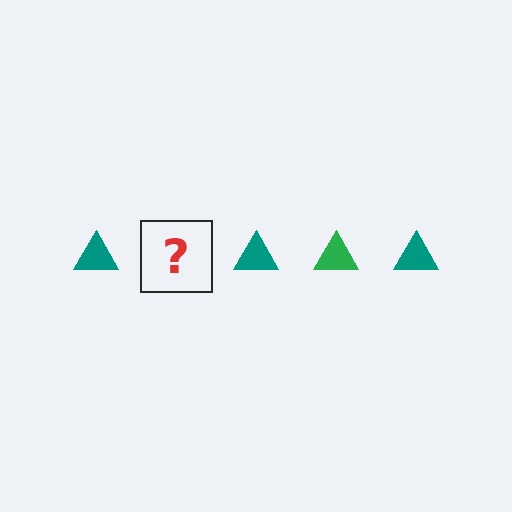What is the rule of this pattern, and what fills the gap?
The rule is that the pattern cycles through teal, green triangles. The gap should be filled with a green triangle.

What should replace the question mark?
The question mark should be replaced with a green triangle.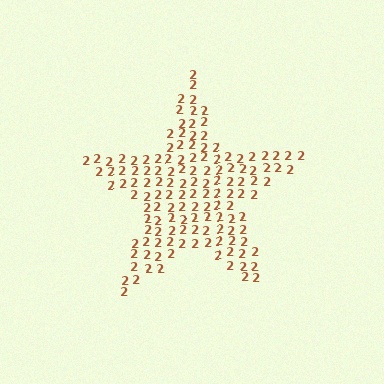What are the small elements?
The small elements are digit 2's.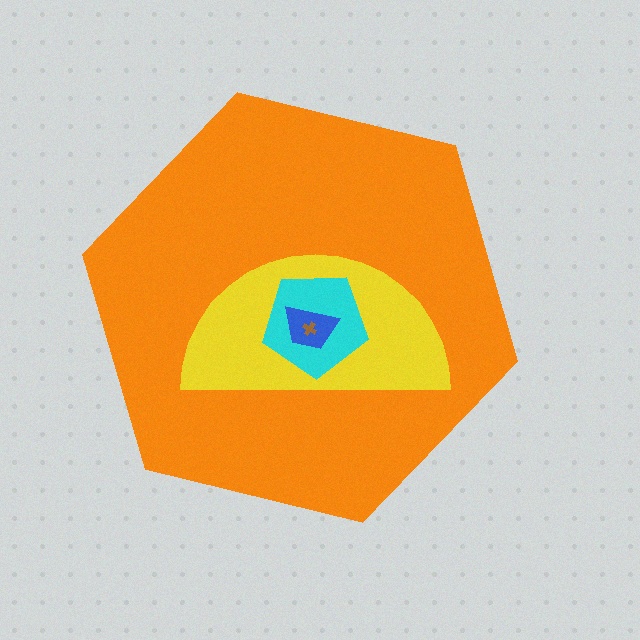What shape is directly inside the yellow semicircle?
The cyan pentagon.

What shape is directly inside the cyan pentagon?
The blue trapezoid.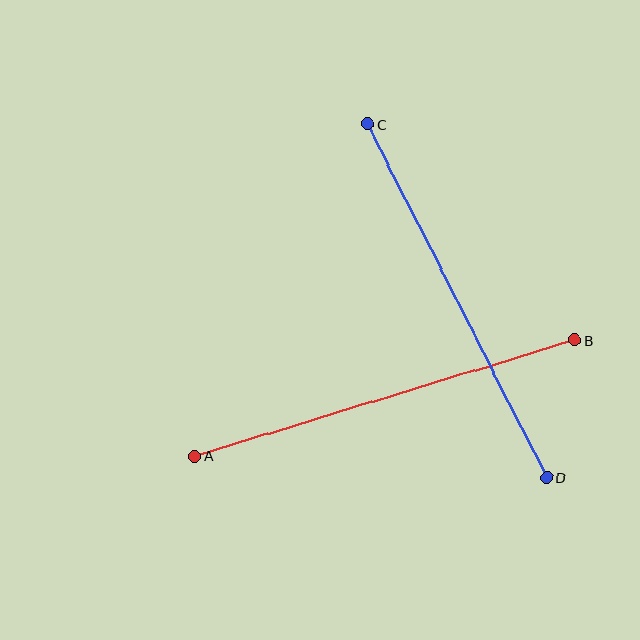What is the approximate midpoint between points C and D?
The midpoint is at approximately (457, 301) pixels.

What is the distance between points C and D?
The distance is approximately 396 pixels.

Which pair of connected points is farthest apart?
Points A and B are farthest apart.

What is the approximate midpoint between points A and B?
The midpoint is at approximately (385, 398) pixels.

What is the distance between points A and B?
The distance is approximately 397 pixels.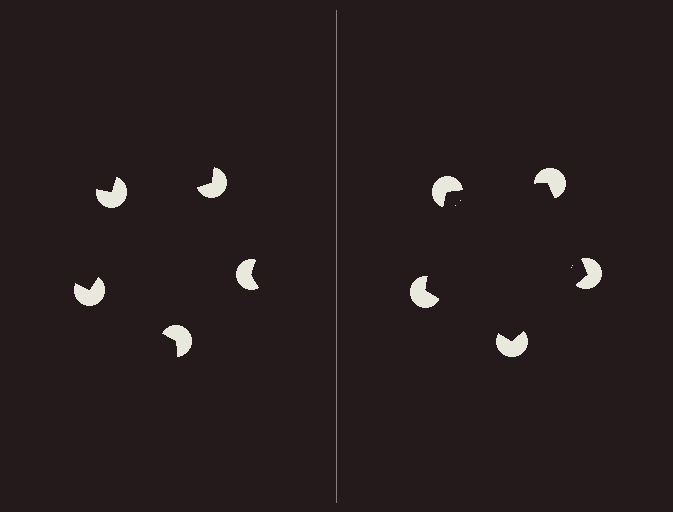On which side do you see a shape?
An illusory pentagon appears on the right side. On the left side the wedge cuts are rotated, so no coherent shape forms.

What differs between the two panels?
The pac-man discs are positioned identically on both sides; only the wedge orientations differ. On the right they align to a pentagon; on the left they are misaligned.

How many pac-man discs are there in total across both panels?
10 — 5 on each side.